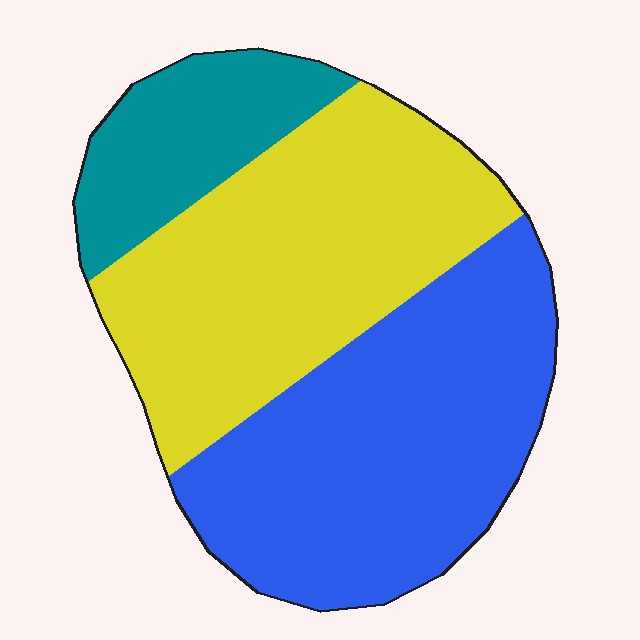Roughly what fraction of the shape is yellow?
Yellow covers around 40% of the shape.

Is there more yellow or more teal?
Yellow.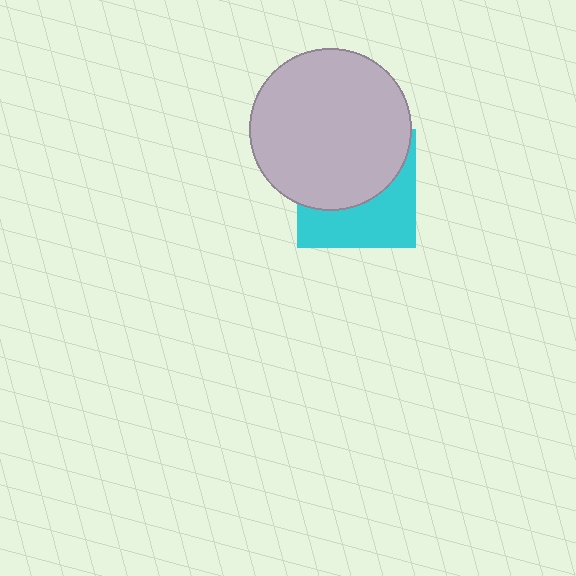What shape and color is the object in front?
The object in front is a light gray circle.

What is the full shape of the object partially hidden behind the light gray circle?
The partially hidden object is a cyan square.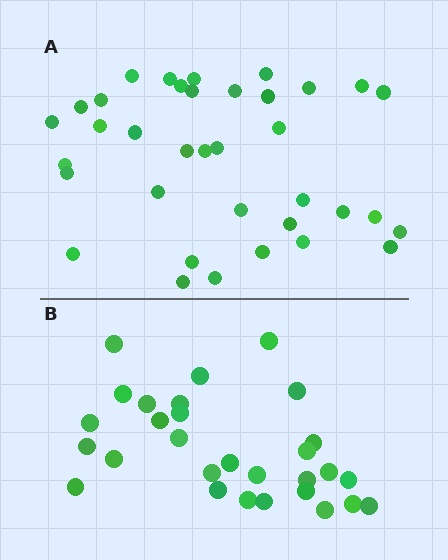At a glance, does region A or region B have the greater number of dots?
Region A (the top region) has more dots.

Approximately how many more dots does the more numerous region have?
Region A has roughly 8 or so more dots than region B.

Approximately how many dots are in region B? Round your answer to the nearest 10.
About 30 dots. (The exact count is 29, which rounds to 30.)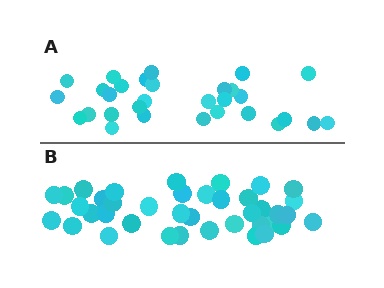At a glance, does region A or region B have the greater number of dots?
Region B (the bottom region) has more dots.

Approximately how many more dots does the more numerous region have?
Region B has roughly 8 or so more dots than region A.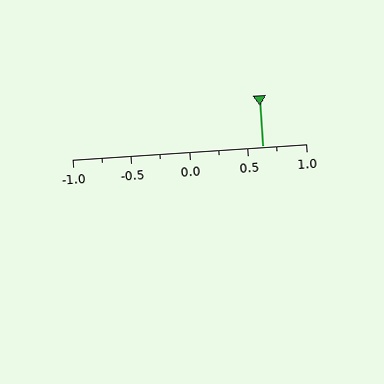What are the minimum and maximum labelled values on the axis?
The axis runs from -1.0 to 1.0.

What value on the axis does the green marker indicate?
The marker indicates approximately 0.62.